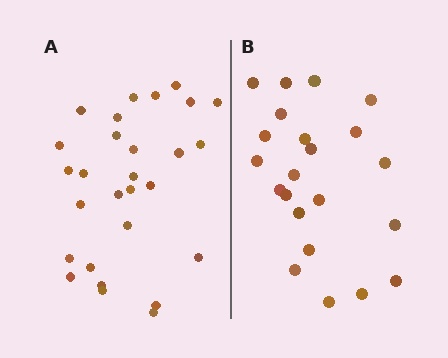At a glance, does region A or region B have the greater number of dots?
Region A (the left region) has more dots.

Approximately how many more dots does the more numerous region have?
Region A has about 6 more dots than region B.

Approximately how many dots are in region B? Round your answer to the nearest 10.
About 20 dots. (The exact count is 22, which rounds to 20.)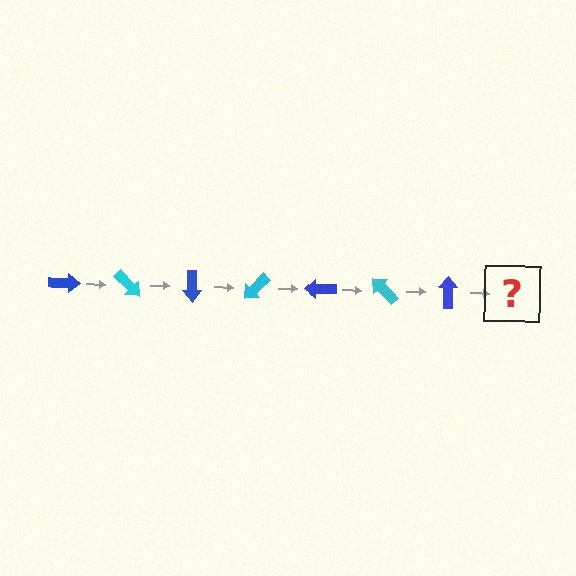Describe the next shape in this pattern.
It should be a cyan arrow, rotated 315 degrees from the start.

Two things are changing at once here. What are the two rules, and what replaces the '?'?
The two rules are that it rotates 45 degrees each step and the color cycles through blue and cyan. The '?' should be a cyan arrow, rotated 315 degrees from the start.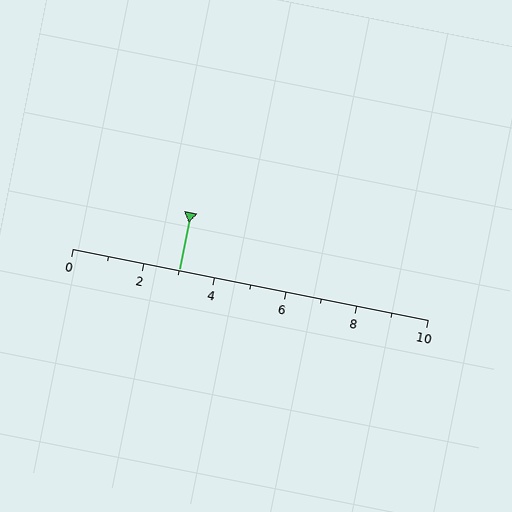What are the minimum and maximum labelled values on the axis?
The axis runs from 0 to 10.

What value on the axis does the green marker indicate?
The marker indicates approximately 3.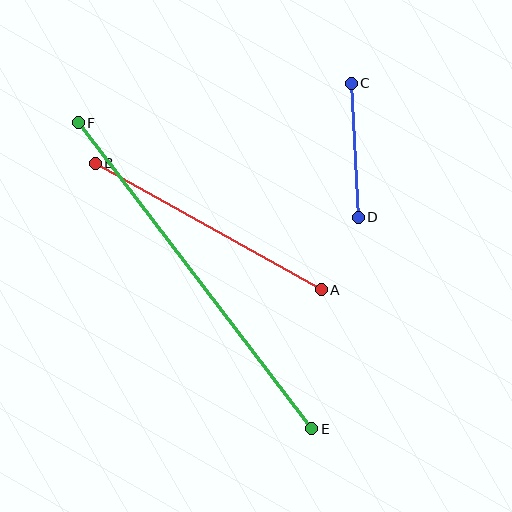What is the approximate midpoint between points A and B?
The midpoint is at approximately (208, 226) pixels.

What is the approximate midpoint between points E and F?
The midpoint is at approximately (195, 276) pixels.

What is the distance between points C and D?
The distance is approximately 134 pixels.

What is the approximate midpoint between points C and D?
The midpoint is at approximately (355, 150) pixels.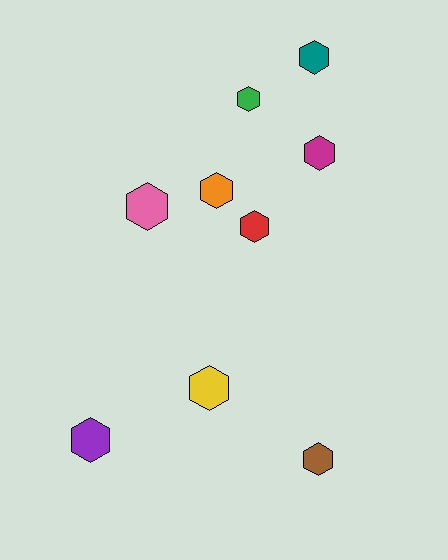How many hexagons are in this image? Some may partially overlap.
There are 9 hexagons.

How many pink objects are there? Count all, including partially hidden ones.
There is 1 pink object.